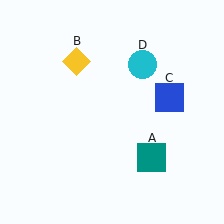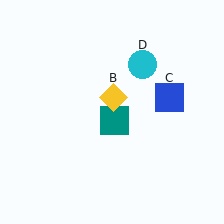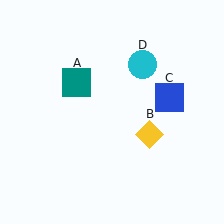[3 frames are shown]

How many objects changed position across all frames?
2 objects changed position: teal square (object A), yellow diamond (object B).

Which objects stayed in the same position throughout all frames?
Blue square (object C) and cyan circle (object D) remained stationary.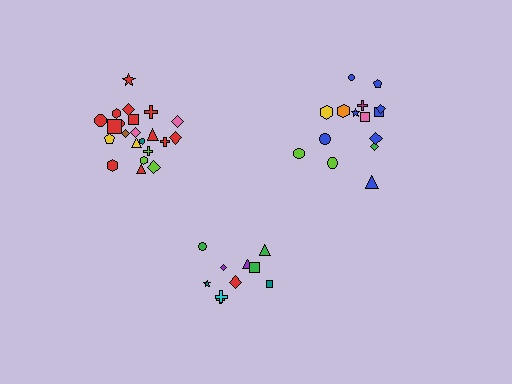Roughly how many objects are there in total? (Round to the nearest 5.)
Roughly 45 objects in total.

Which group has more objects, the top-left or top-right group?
The top-left group.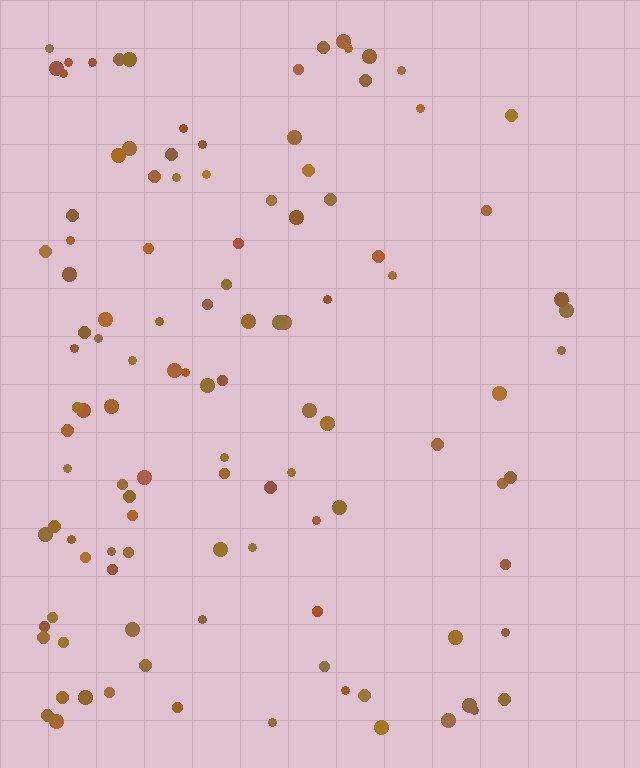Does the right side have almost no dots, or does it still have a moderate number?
Still a moderate number, just noticeably fewer than the left.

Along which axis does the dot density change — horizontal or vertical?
Horizontal.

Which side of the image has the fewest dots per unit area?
The right.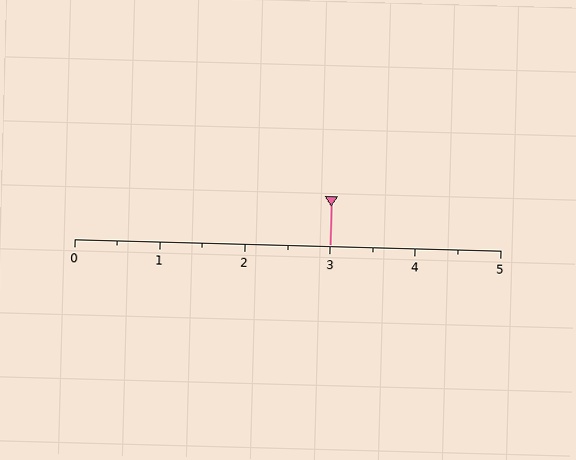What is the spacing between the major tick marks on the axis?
The major ticks are spaced 1 apart.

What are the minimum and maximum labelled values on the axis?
The axis runs from 0 to 5.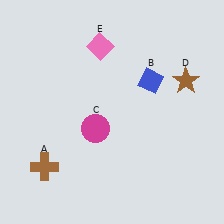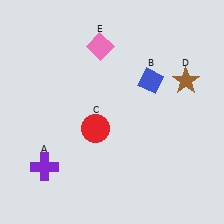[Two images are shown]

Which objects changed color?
A changed from brown to purple. C changed from magenta to red.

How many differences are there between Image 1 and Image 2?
There are 2 differences between the two images.